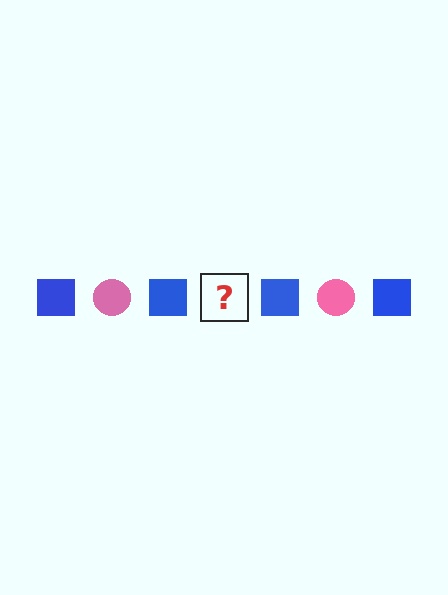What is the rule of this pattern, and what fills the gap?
The rule is that the pattern alternates between blue square and pink circle. The gap should be filled with a pink circle.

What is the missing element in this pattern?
The missing element is a pink circle.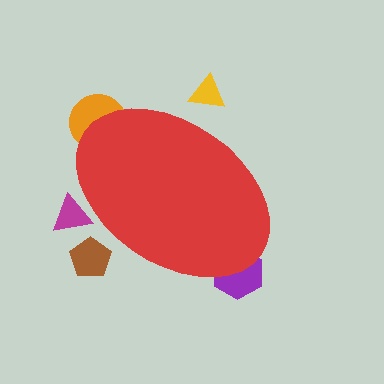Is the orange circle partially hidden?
Yes, the orange circle is partially hidden behind the red ellipse.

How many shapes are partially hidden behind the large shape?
5 shapes are partially hidden.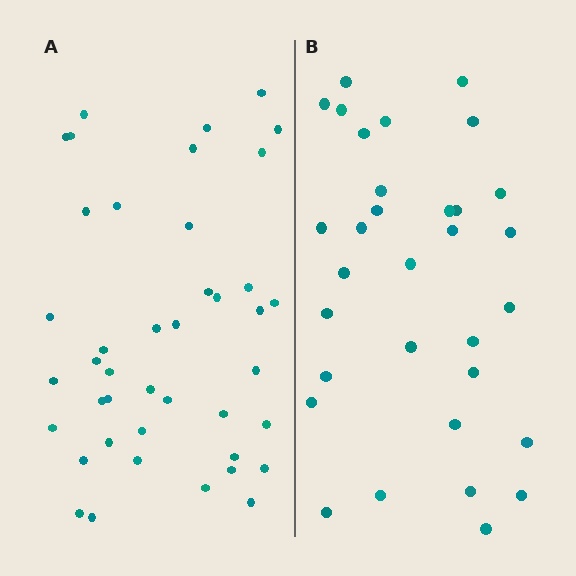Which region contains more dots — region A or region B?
Region A (the left region) has more dots.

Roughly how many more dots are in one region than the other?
Region A has roughly 10 or so more dots than region B.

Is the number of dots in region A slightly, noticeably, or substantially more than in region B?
Region A has noticeably more, but not dramatically so. The ratio is roughly 1.3 to 1.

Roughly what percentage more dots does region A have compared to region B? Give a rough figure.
About 30% more.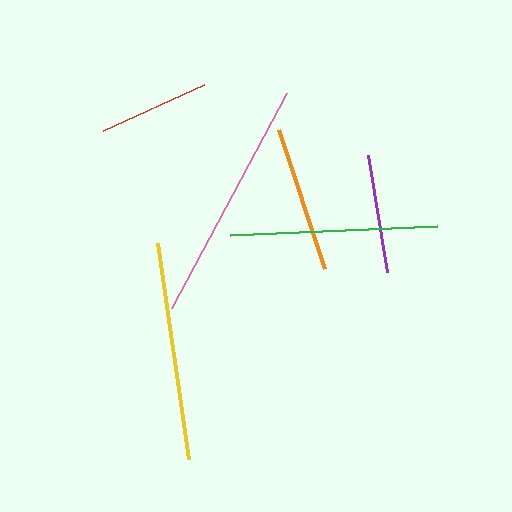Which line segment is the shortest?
The red line is the shortest at approximately 112 pixels.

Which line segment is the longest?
The pink line is the longest at approximately 244 pixels.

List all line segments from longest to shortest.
From longest to shortest: pink, yellow, green, orange, purple, red.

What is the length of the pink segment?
The pink segment is approximately 244 pixels long.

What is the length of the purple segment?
The purple segment is approximately 119 pixels long.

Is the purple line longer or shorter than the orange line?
The orange line is longer than the purple line.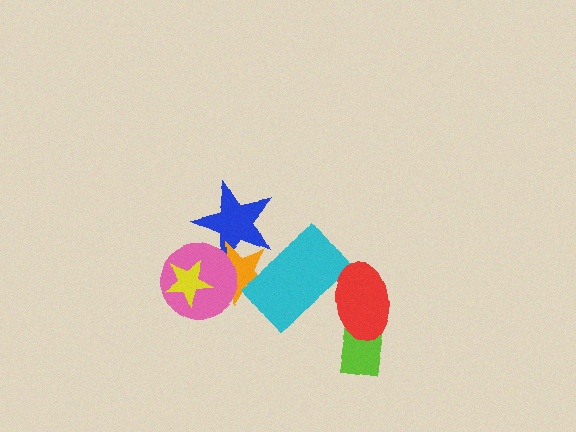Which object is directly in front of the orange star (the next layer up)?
The pink circle is directly in front of the orange star.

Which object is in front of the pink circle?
The yellow star is in front of the pink circle.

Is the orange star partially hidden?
Yes, it is partially covered by another shape.